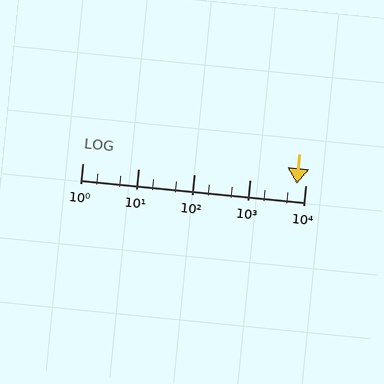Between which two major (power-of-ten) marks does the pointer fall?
The pointer is between 1000 and 10000.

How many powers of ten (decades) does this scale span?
The scale spans 4 decades, from 1 to 10000.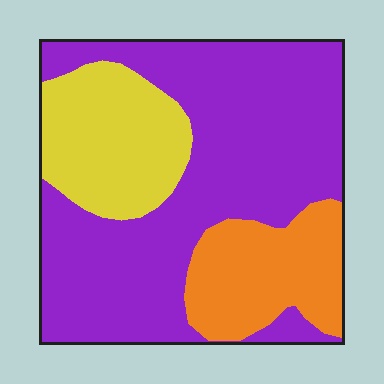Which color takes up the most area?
Purple, at roughly 60%.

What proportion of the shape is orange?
Orange covers roughly 20% of the shape.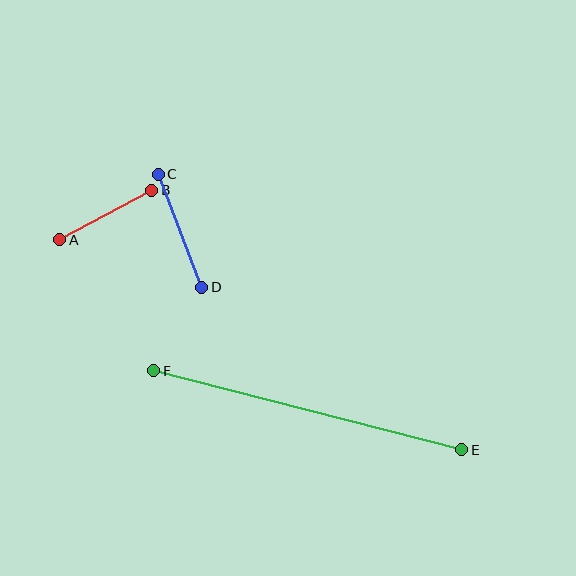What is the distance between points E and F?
The distance is approximately 318 pixels.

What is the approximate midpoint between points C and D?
The midpoint is at approximately (180, 231) pixels.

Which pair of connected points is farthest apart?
Points E and F are farthest apart.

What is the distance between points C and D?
The distance is approximately 121 pixels.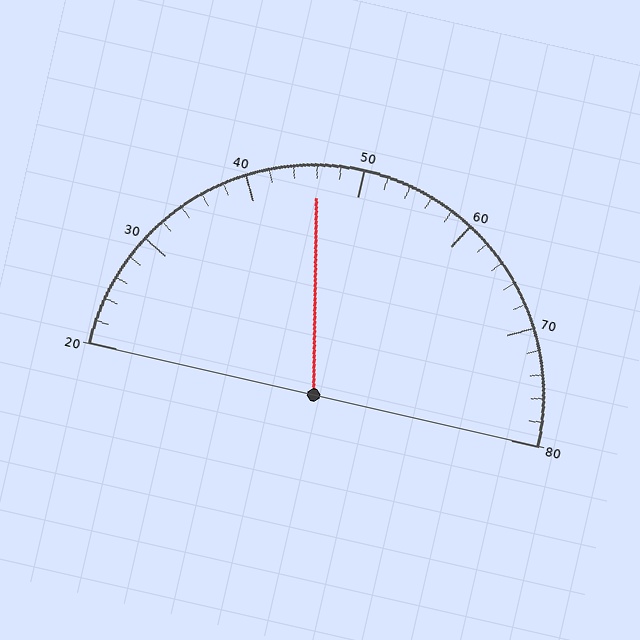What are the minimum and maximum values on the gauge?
The gauge ranges from 20 to 80.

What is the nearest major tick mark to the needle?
The nearest major tick mark is 50.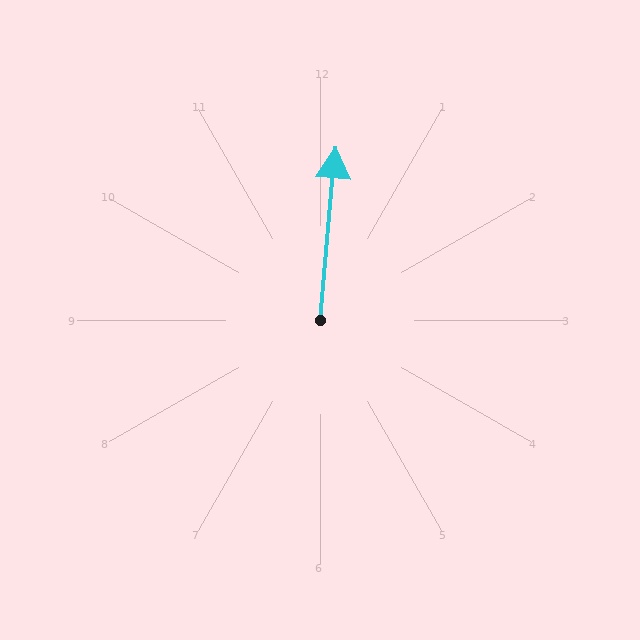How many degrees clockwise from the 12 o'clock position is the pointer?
Approximately 5 degrees.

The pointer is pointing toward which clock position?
Roughly 12 o'clock.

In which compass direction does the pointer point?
North.